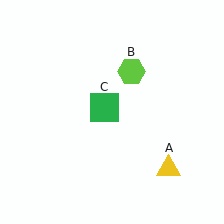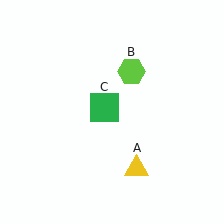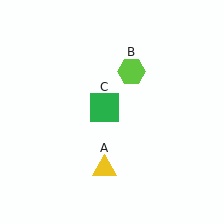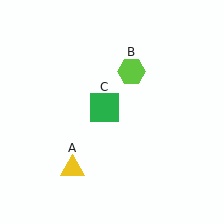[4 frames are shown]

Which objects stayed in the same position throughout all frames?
Lime hexagon (object B) and green square (object C) remained stationary.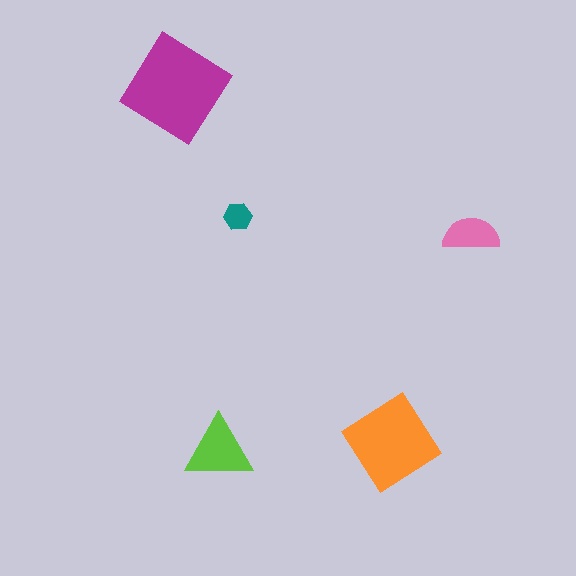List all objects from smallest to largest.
The teal hexagon, the pink semicircle, the lime triangle, the orange diamond, the magenta diamond.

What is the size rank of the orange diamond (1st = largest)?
2nd.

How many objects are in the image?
There are 5 objects in the image.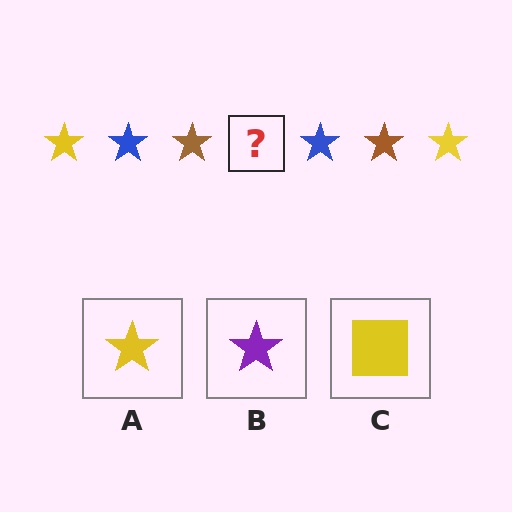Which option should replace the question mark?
Option A.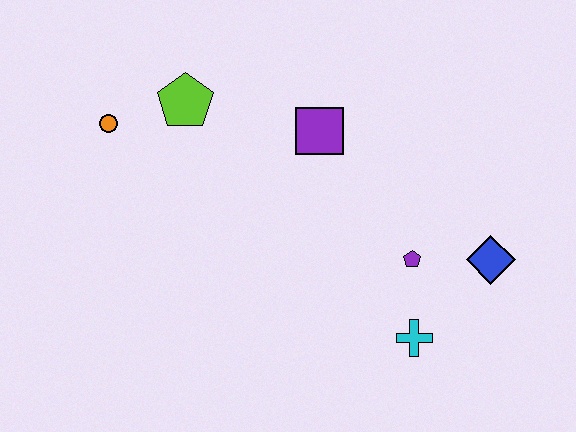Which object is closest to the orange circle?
The lime pentagon is closest to the orange circle.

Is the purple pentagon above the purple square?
No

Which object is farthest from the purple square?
The cyan cross is farthest from the purple square.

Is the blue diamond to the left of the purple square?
No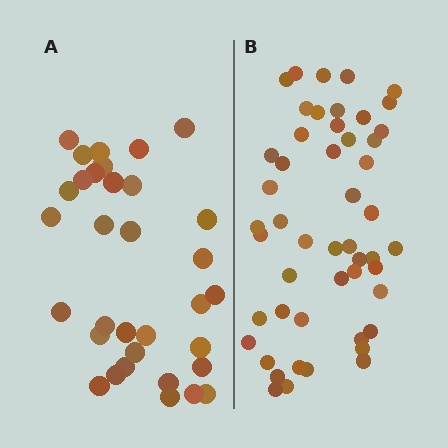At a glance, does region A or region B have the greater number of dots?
Region B (the right region) has more dots.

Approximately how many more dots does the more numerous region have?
Region B has approximately 15 more dots than region A.